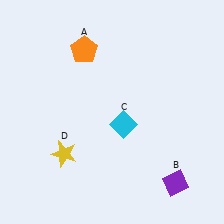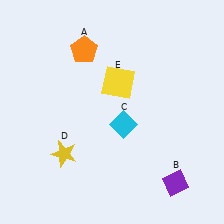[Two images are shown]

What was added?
A yellow square (E) was added in Image 2.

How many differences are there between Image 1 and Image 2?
There is 1 difference between the two images.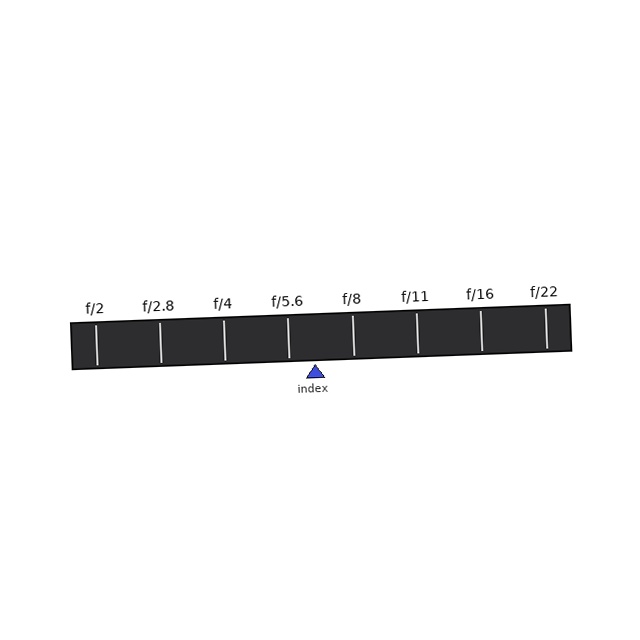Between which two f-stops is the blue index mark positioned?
The index mark is between f/5.6 and f/8.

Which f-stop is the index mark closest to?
The index mark is closest to f/5.6.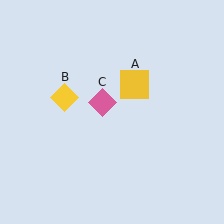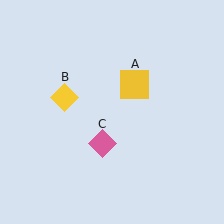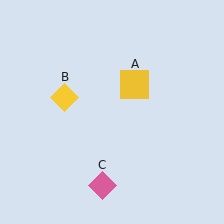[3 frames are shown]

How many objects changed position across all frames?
1 object changed position: pink diamond (object C).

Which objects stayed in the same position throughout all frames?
Yellow square (object A) and yellow diamond (object B) remained stationary.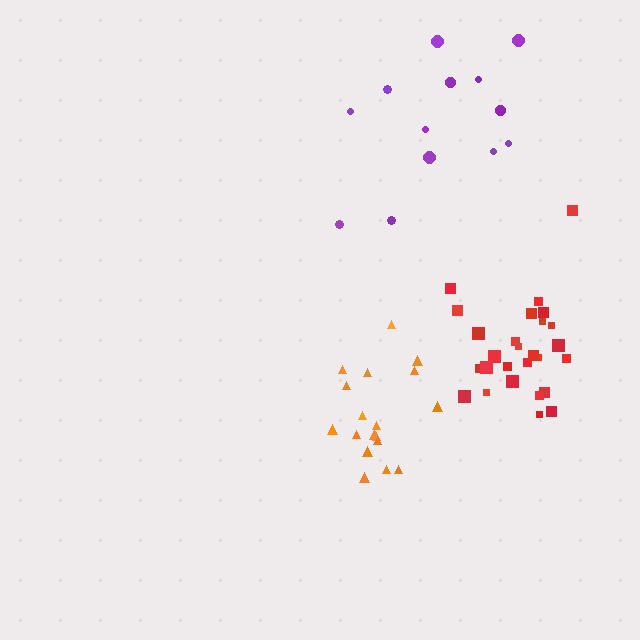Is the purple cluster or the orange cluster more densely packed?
Orange.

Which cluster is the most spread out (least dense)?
Purple.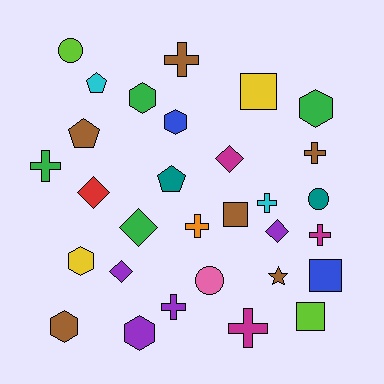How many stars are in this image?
There is 1 star.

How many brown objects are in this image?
There are 6 brown objects.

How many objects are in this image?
There are 30 objects.